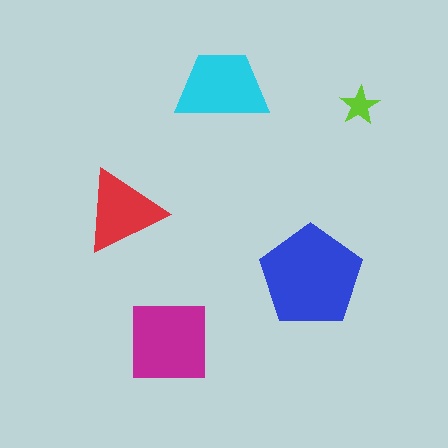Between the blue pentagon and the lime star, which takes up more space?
The blue pentagon.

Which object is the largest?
The blue pentagon.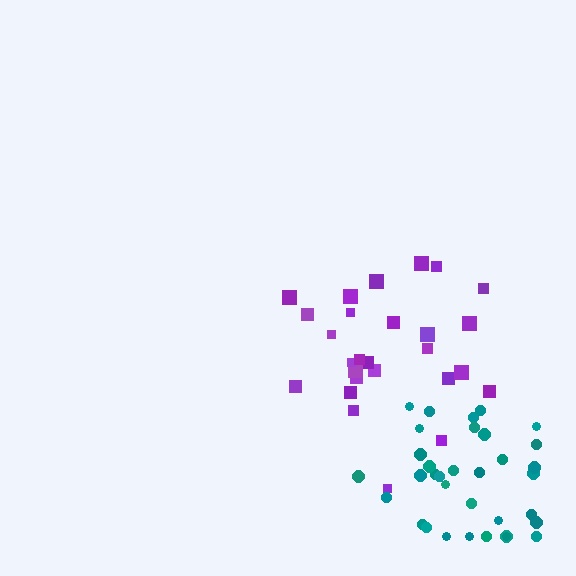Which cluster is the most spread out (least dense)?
Purple.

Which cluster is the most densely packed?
Teal.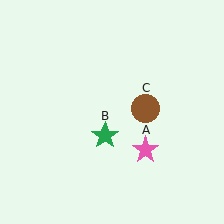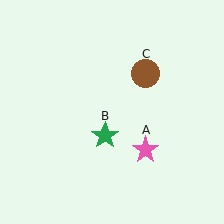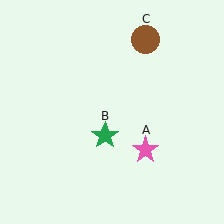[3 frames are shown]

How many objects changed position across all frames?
1 object changed position: brown circle (object C).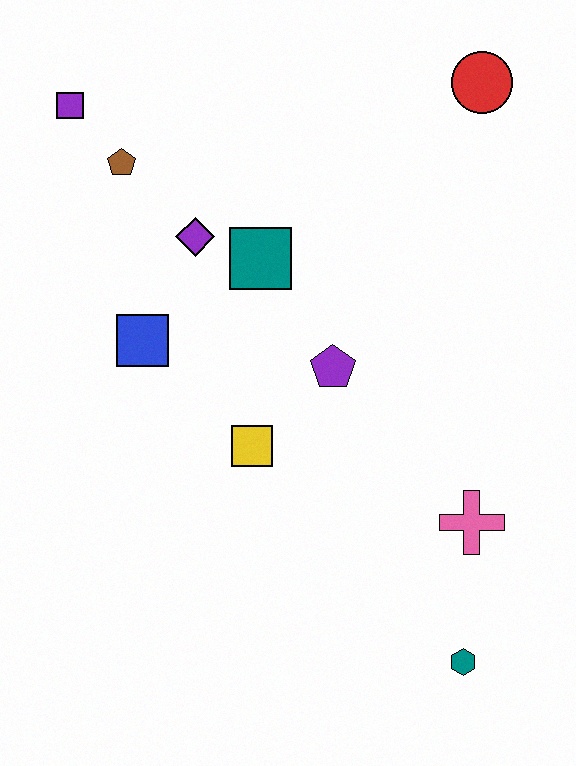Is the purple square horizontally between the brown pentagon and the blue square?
No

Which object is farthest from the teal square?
The teal hexagon is farthest from the teal square.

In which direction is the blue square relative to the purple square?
The blue square is below the purple square.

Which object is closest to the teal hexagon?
The pink cross is closest to the teal hexagon.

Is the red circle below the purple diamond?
No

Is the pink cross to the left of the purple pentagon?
No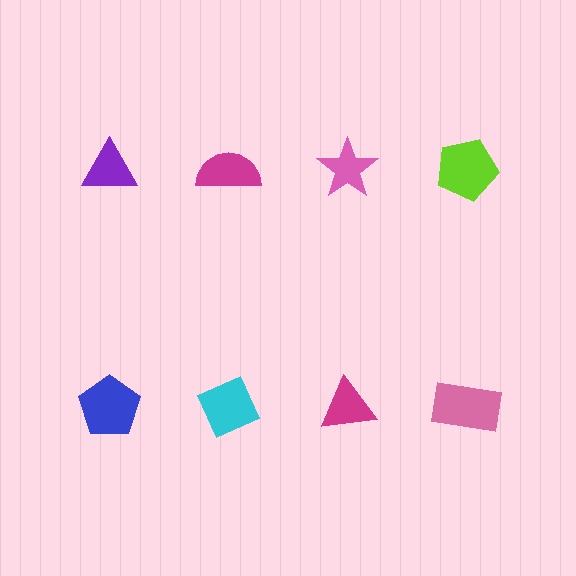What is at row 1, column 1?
A purple triangle.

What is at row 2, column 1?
A blue pentagon.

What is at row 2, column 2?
A cyan diamond.